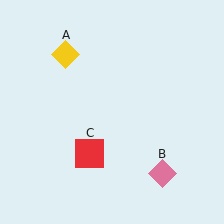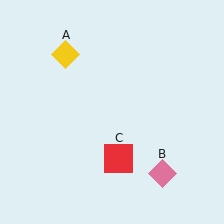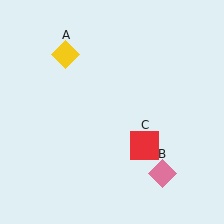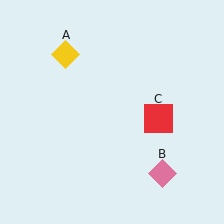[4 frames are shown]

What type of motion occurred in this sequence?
The red square (object C) rotated counterclockwise around the center of the scene.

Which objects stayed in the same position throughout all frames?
Yellow diamond (object A) and pink diamond (object B) remained stationary.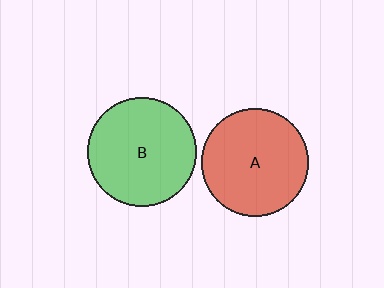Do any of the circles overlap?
No, none of the circles overlap.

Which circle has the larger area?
Circle B (green).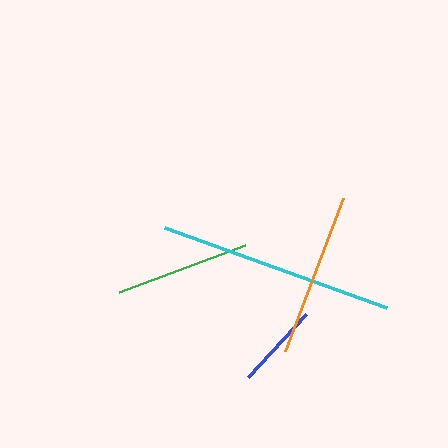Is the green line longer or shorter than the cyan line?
The cyan line is longer than the green line.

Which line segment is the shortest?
The blue line is the shortest at approximately 85 pixels.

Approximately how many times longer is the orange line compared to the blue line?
The orange line is approximately 1.9 times the length of the blue line.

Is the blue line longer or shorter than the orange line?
The orange line is longer than the blue line.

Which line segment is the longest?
The cyan line is the longest at approximately 236 pixels.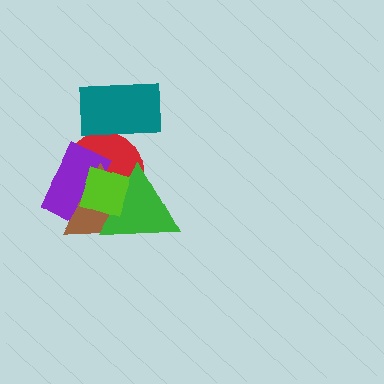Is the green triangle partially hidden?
Yes, it is partially covered by another shape.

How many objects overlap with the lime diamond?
4 objects overlap with the lime diamond.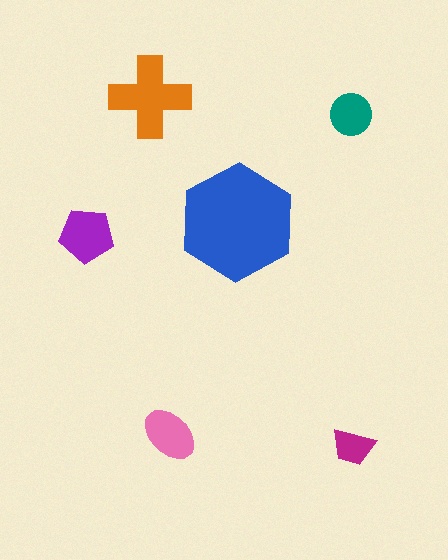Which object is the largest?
The blue hexagon.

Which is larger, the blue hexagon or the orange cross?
The blue hexagon.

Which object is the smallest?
The magenta trapezoid.